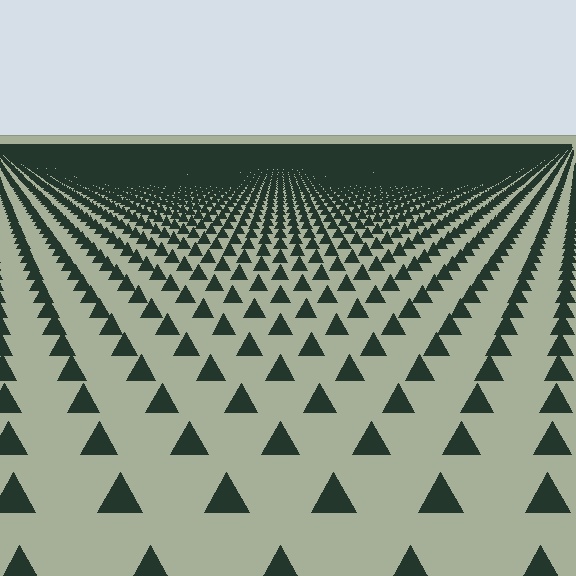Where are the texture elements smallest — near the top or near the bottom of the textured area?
Near the top.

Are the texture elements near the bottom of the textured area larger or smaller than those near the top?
Larger. Near the bottom, elements are closer to the viewer and appear at a bigger on-screen size.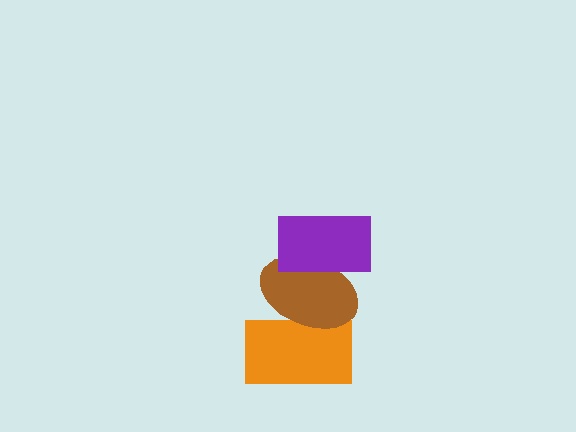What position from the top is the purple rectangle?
The purple rectangle is 1st from the top.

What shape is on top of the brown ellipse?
The purple rectangle is on top of the brown ellipse.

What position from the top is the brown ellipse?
The brown ellipse is 2nd from the top.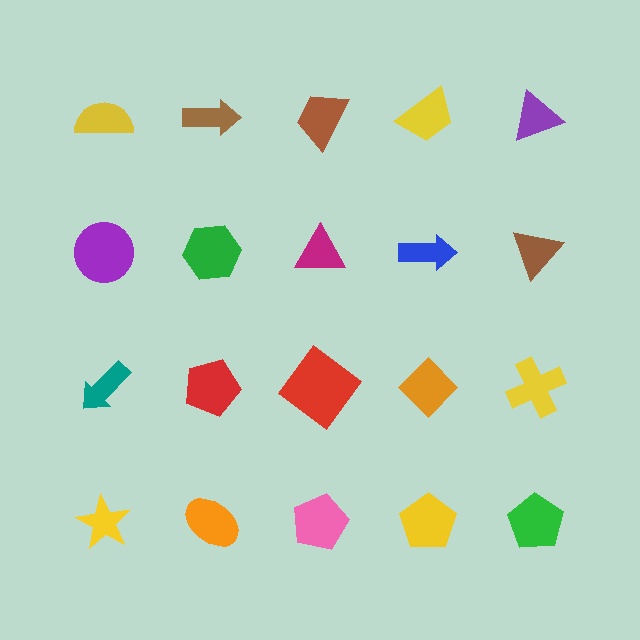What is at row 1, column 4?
A yellow trapezoid.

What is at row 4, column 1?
A yellow star.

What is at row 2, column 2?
A green hexagon.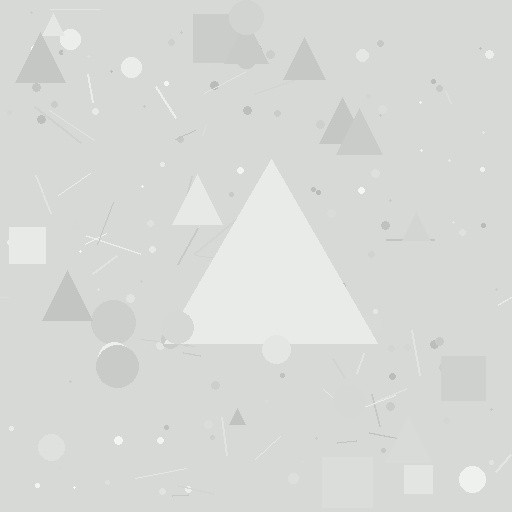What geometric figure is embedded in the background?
A triangle is embedded in the background.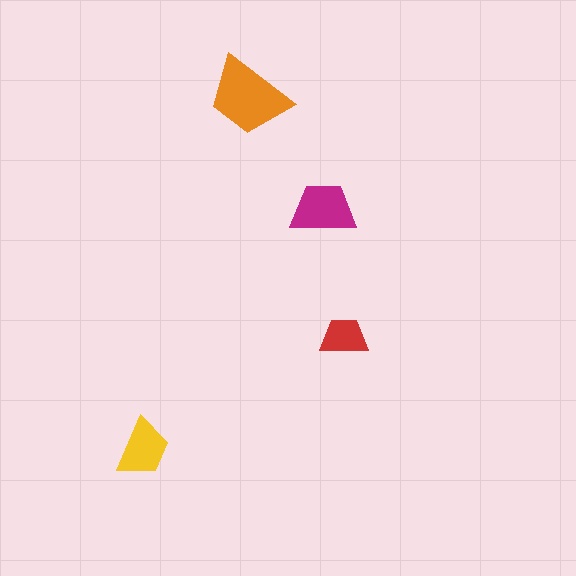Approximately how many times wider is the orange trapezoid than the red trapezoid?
About 1.5 times wider.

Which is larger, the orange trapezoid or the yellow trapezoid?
The orange one.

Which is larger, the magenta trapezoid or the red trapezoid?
The magenta one.